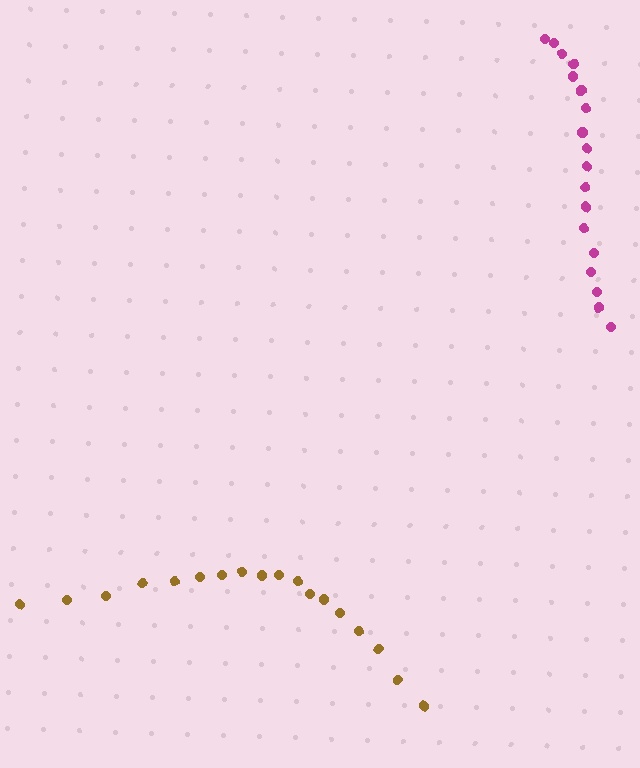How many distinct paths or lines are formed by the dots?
There are 2 distinct paths.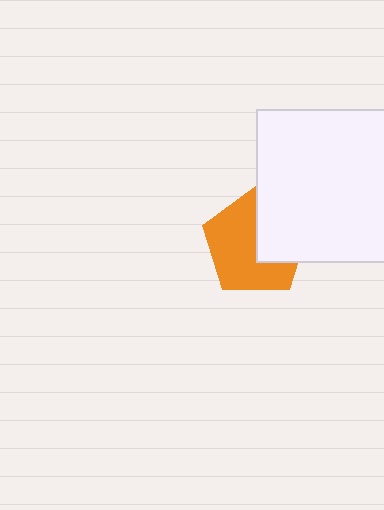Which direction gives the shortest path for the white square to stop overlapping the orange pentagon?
Moving right gives the shortest separation.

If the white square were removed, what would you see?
You would see the complete orange pentagon.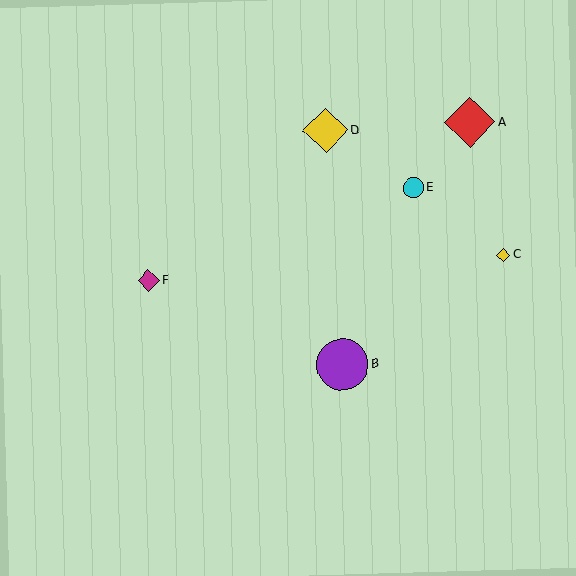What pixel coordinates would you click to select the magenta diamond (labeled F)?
Click at (148, 281) to select the magenta diamond F.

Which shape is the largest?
The purple circle (labeled B) is the largest.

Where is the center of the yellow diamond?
The center of the yellow diamond is at (503, 255).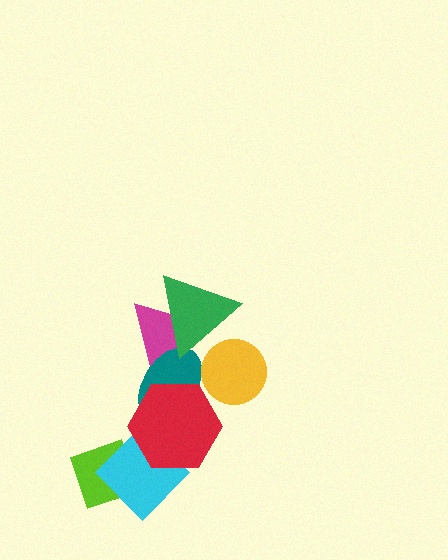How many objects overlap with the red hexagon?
2 objects overlap with the red hexagon.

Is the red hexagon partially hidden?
No, no other shape covers it.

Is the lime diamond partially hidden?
Yes, it is partially covered by another shape.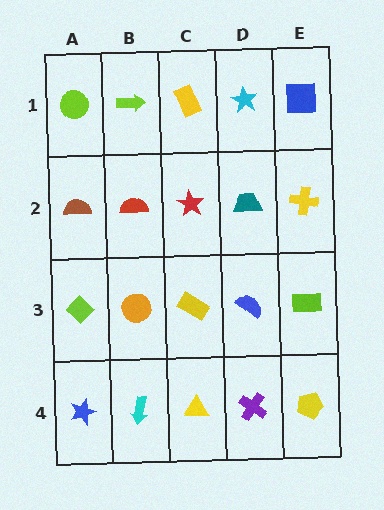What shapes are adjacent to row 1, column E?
A yellow cross (row 2, column E), a cyan star (row 1, column D).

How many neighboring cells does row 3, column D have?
4.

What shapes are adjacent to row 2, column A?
A lime circle (row 1, column A), a lime diamond (row 3, column A), a red semicircle (row 2, column B).